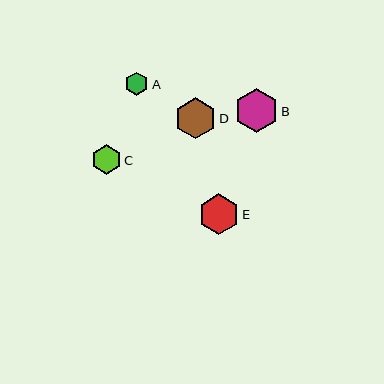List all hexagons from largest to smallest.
From largest to smallest: B, E, D, C, A.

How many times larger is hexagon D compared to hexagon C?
Hexagon D is approximately 1.4 times the size of hexagon C.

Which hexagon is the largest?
Hexagon B is the largest with a size of approximately 44 pixels.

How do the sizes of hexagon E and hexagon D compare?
Hexagon E and hexagon D are approximately the same size.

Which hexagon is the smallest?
Hexagon A is the smallest with a size of approximately 24 pixels.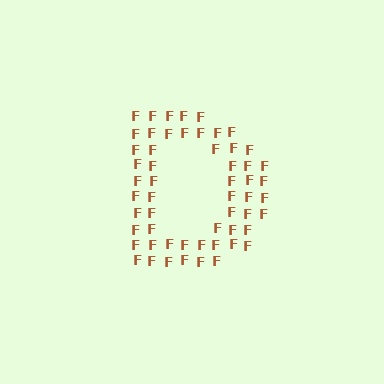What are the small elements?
The small elements are letter F's.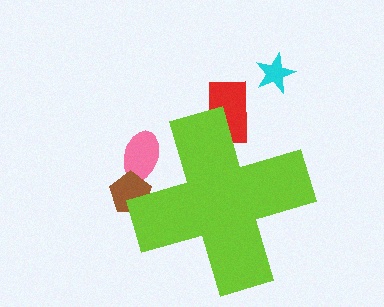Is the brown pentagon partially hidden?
Yes, the brown pentagon is partially hidden behind the lime cross.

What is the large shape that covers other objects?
A lime cross.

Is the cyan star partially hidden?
No, the cyan star is fully visible.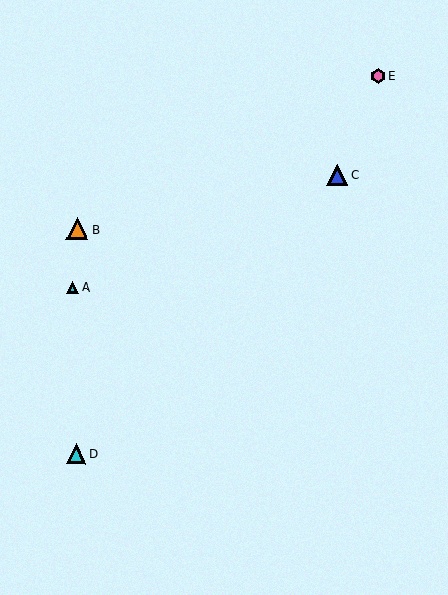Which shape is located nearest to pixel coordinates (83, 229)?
The orange triangle (labeled B) at (77, 229) is nearest to that location.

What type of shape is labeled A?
Shape A is a cyan triangle.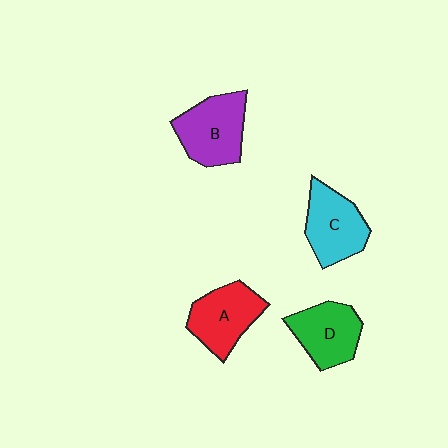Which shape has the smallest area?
Shape D (green).